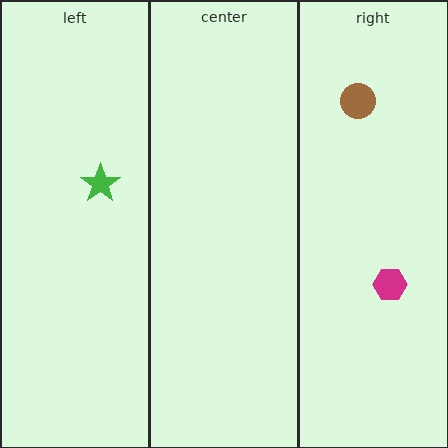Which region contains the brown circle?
The right region.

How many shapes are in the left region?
1.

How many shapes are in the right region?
2.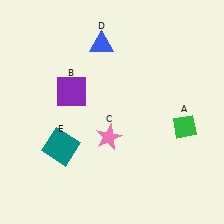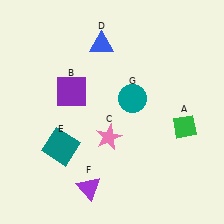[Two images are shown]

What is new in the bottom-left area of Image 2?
A purple triangle (F) was added in the bottom-left area of Image 2.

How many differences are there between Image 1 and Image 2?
There are 2 differences between the two images.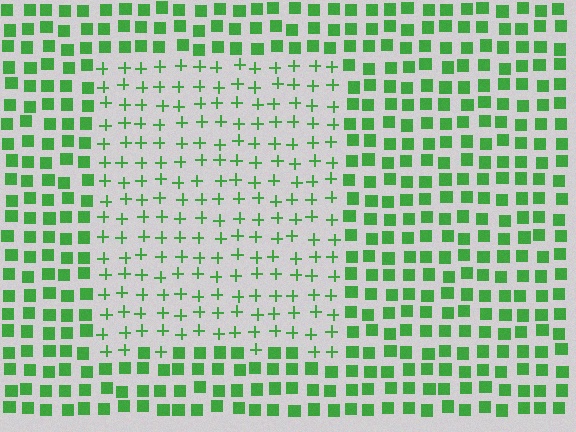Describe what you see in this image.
The image is filled with small green elements arranged in a uniform grid. A rectangle-shaped region contains plus signs, while the surrounding area contains squares. The boundary is defined purely by the change in element shape.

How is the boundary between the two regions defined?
The boundary is defined by a change in element shape: plus signs inside vs. squares outside. All elements share the same color and spacing.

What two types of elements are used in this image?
The image uses plus signs inside the rectangle region and squares outside it.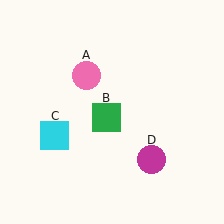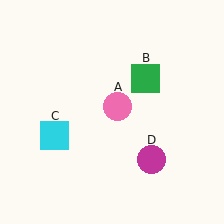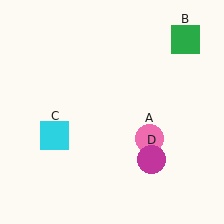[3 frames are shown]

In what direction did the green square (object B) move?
The green square (object B) moved up and to the right.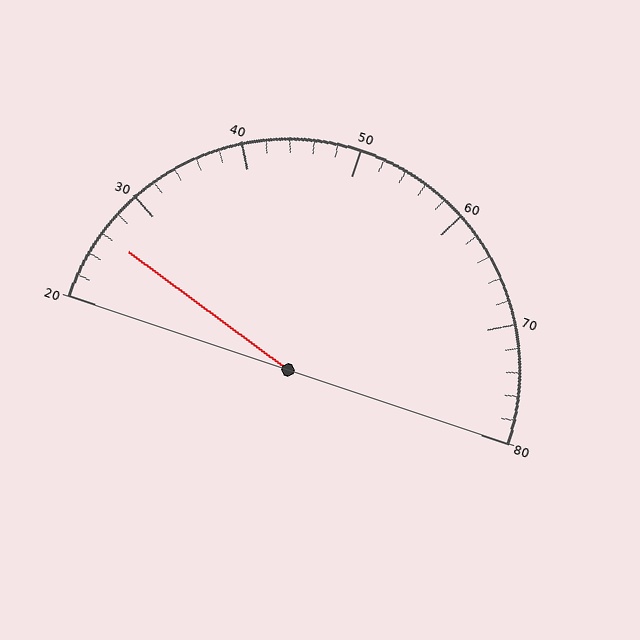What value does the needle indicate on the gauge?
The needle indicates approximately 26.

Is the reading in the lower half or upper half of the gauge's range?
The reading is in the lower half of the range (20 to 80).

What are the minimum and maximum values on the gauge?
The gauge ranges from 20 to 80.